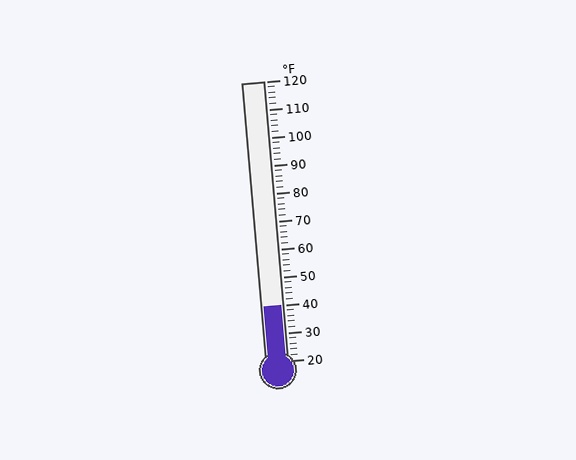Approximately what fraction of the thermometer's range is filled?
The thermometer is filled to approximately 20% of its range.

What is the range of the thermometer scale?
The thermometer scale ranges from 20°F to 120°F.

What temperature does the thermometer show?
The thermometer shows approximately 40°F.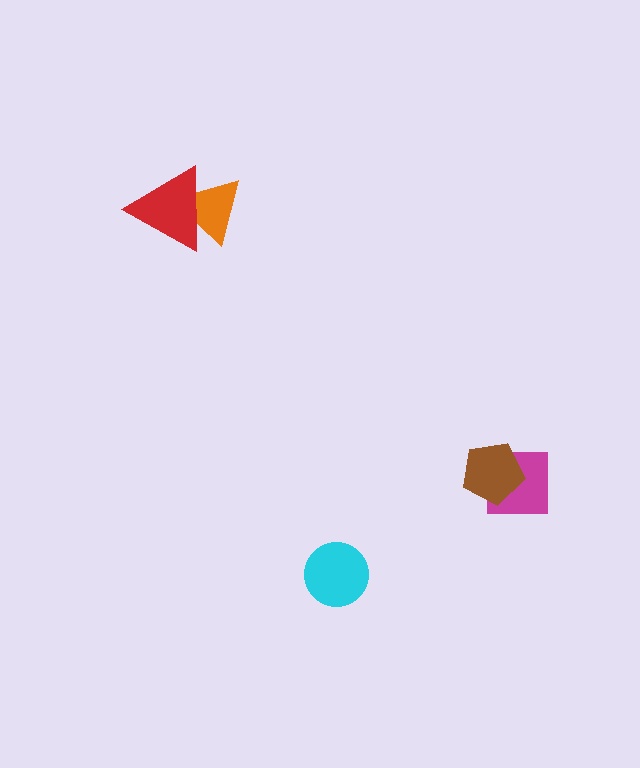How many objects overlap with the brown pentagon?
1 object overlaps with the brown pentagon.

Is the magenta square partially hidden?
Yes, it is partially covered by another shape.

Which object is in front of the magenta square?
The brown pentagon is in front of the magenta square.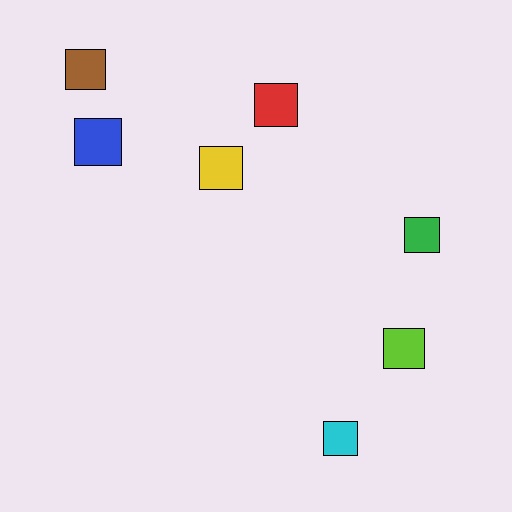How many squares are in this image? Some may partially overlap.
There are 7 squares.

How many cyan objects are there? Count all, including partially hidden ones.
There is 1 cyan object.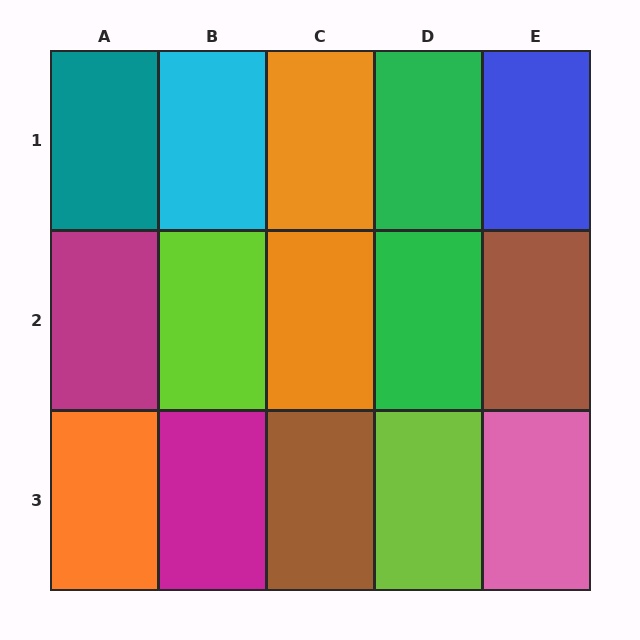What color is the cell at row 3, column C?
Brown.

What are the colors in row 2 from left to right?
Magenta, lime, orange, green, brown.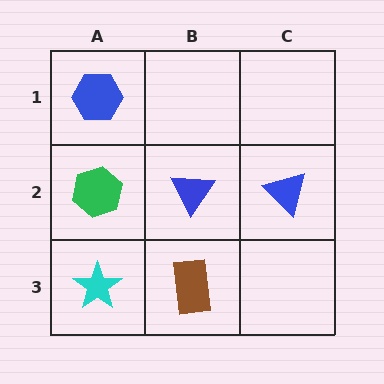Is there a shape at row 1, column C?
No, that cell is empty.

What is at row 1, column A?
A blue hexagon.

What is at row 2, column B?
A blue triangle.